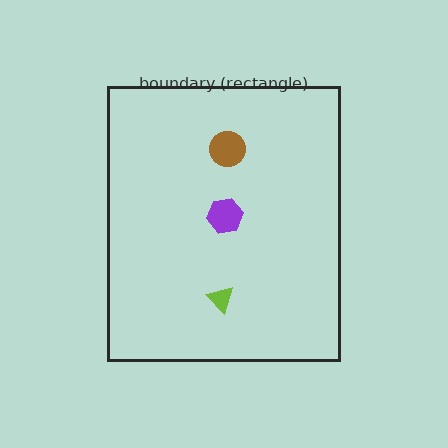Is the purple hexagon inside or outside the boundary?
Inside.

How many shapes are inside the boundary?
3 inside, 0 outside.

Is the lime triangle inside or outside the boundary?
Inside.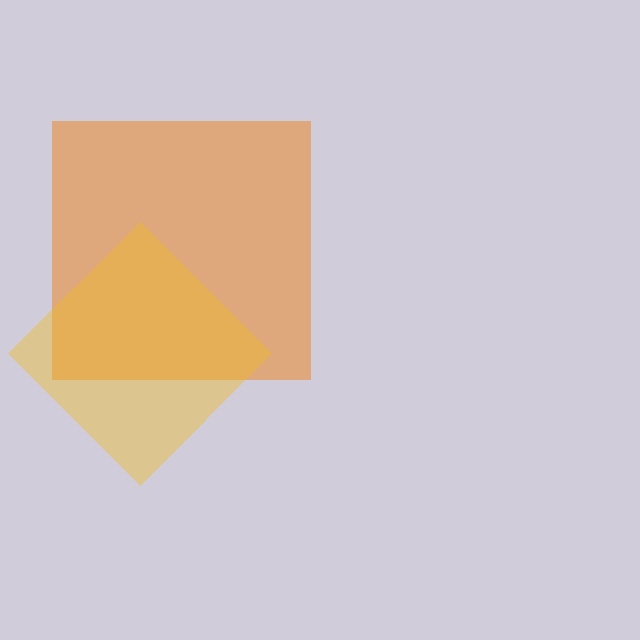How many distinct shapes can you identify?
There are 2 distinct shapes: an orange square, a yellow diamond.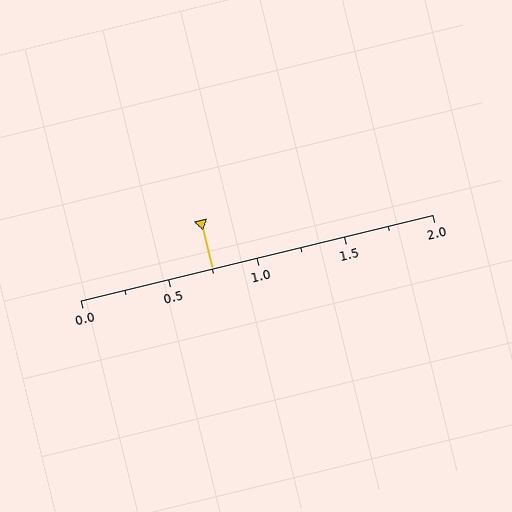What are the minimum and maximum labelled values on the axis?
The axis runs from 0.0 to 2.0.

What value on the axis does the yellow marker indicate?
The marker indicates approximately 0.75.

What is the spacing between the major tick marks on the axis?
The major ticks are spaced 0.5 apart.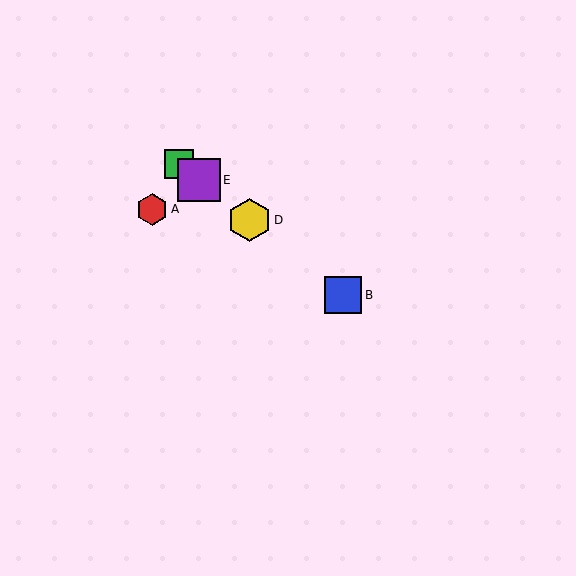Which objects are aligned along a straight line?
Objects B, C, D, E are aligned along a straight line.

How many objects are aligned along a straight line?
4 objects (B, C, D, E) are aligned along a straight line.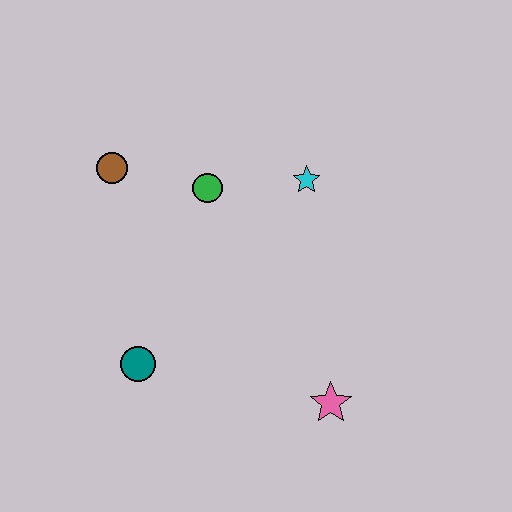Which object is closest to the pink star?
The teal circle is closest to the pink star.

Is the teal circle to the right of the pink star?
No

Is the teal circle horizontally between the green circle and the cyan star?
No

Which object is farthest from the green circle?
The pink star is farthest from the green circle.